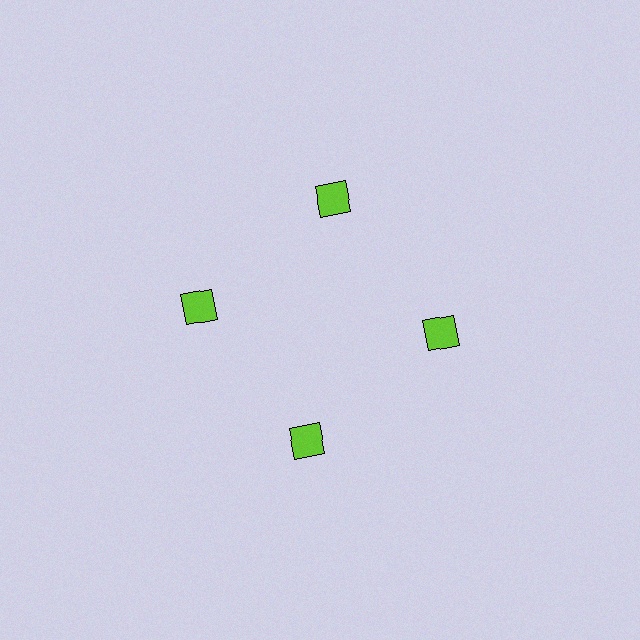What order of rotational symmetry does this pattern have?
This pattern has 4-fold rotational symmetry.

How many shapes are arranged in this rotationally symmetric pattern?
There are 4 shapes, arranged in 4 groups of 1.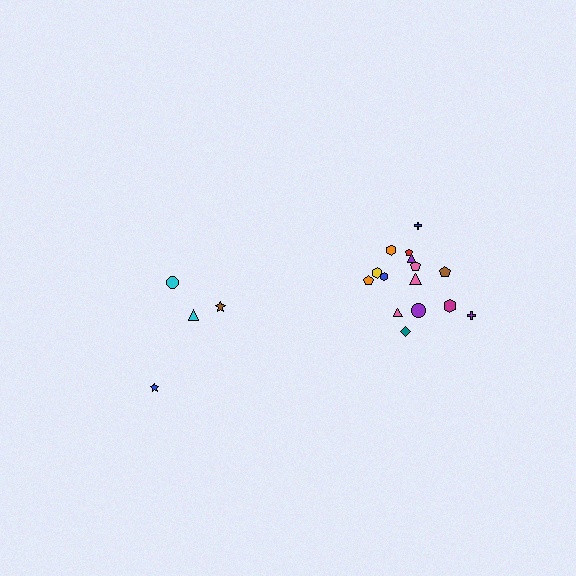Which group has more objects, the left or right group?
The right group.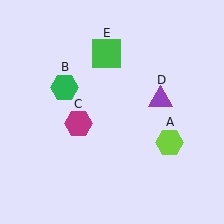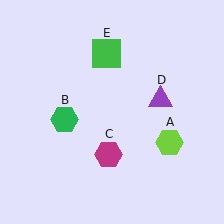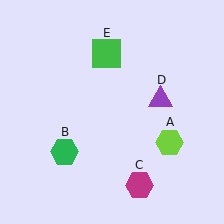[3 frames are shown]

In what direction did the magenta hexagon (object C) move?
The magenta hexagon (object C) moved down and to the right.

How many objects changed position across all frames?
2 objects changed position: green hexagon (object B), magenta hexagon (object C).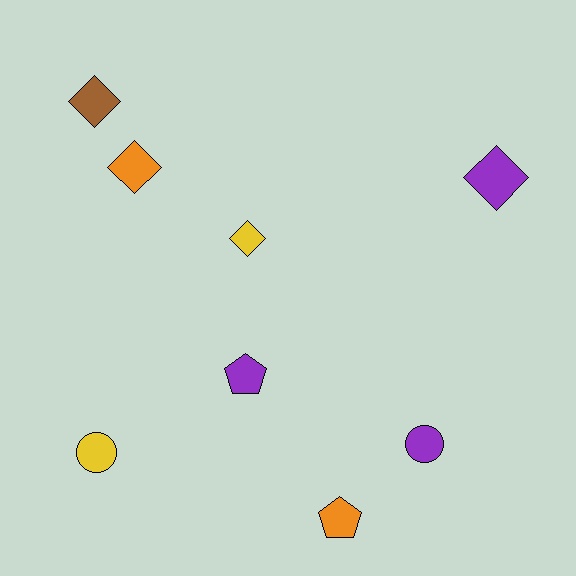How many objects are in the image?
There are 8 objects.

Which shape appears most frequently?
Diamond, with 4 objects.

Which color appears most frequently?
Purple, with 3 objects.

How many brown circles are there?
There are no brown circles.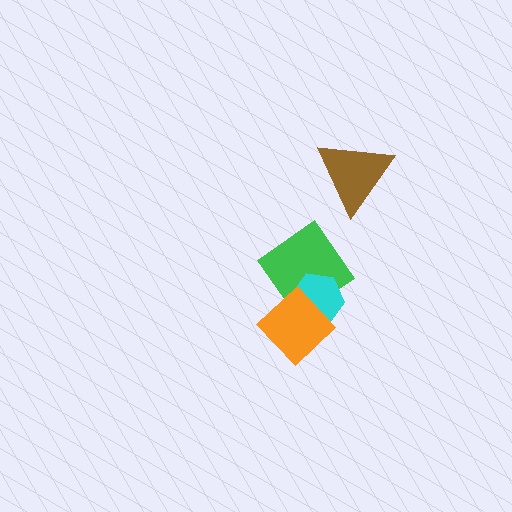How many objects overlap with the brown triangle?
0 objects overlap with the brown triangle.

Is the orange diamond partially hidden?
No, no other shape covers it.